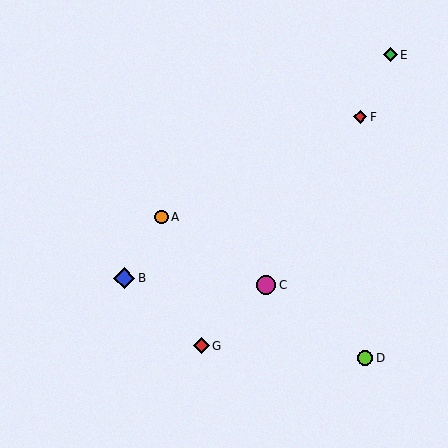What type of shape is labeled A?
Shape A is an orange circle.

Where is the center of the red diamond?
The center of the red diamond is at (360, 117).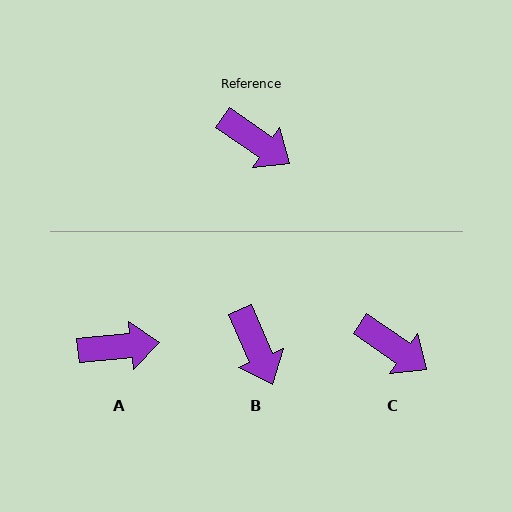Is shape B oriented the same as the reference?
No, it is off by about 32 degrees.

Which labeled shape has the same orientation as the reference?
C.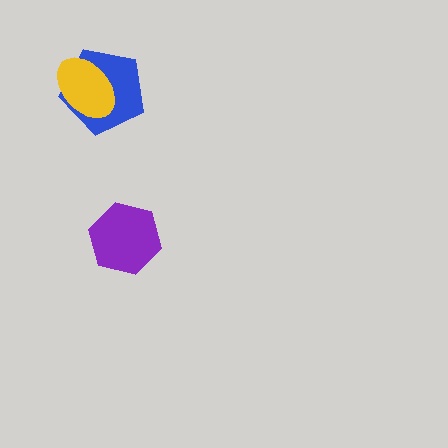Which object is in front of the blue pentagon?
The yellow ellipse is in front of the blue pentagon.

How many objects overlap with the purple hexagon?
0 objects overlap with the purple hexagon.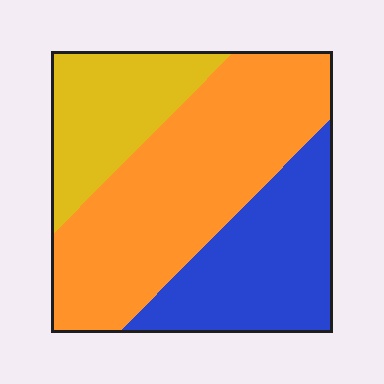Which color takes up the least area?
Yellow, at roughly 20%.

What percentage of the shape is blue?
Blue covers around 30% of the shape.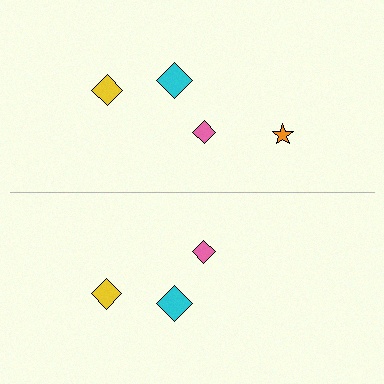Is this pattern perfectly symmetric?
No, the pattern is not perfectly symmetric. A orange star is missing from the bottom side.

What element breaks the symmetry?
A orange star is missing from the bottom side.